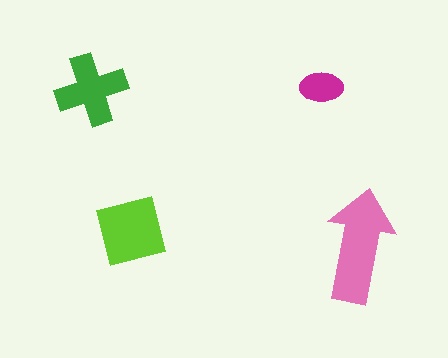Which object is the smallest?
The magenta ellipse.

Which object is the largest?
The pink arrow.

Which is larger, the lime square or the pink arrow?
The pink arrow.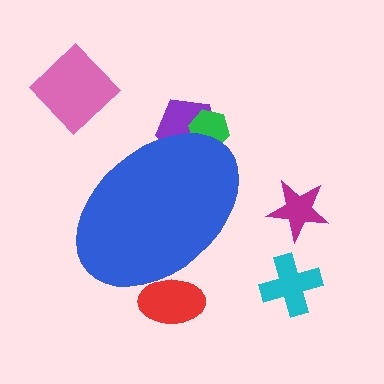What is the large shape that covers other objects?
A blue ellipse.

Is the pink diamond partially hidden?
No, the pink diamond is fully visible.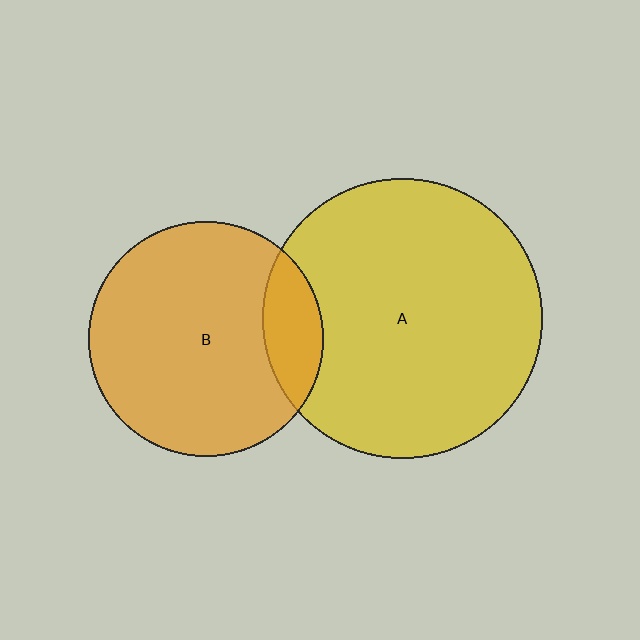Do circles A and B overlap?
Yes.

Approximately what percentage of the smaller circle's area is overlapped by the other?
Approximately 15%.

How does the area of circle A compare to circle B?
Approximately 1.4 times.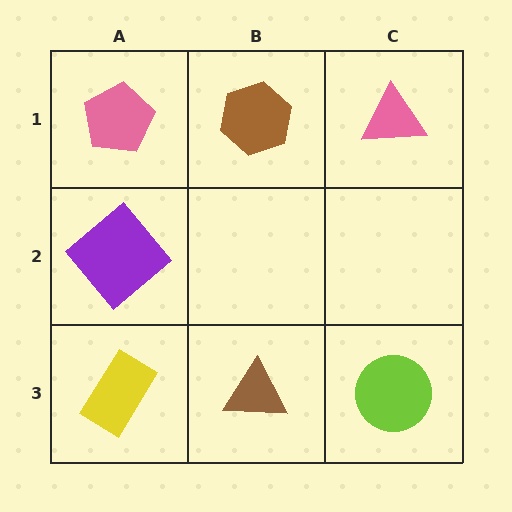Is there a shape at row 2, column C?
No, that cell is empty.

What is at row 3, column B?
A brown triangle.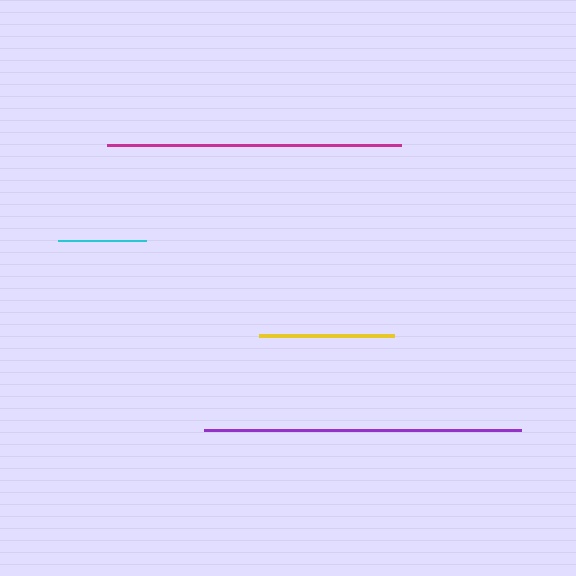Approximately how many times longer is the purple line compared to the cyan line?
The purple line is approximately 3.6 times the length of the cyan line.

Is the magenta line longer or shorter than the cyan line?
The magenta line is longer than the cyan line.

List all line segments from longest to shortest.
From longest to shortest: purple, magenta, yellow, cyan.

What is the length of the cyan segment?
The cyan segment is approximately 88 pixels long.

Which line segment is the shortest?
The cyan line is the shortest at approximately 88 pixels.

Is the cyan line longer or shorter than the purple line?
The purple line is longer than the cyan line.